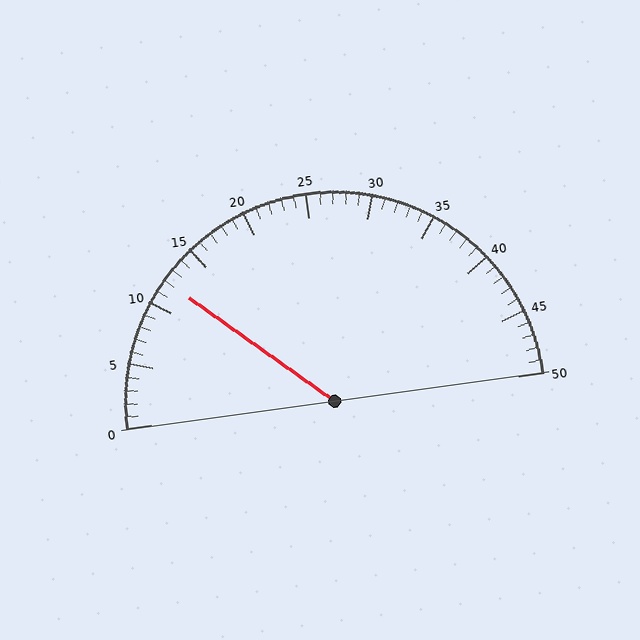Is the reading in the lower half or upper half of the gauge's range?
The reading is in the lower half of the range (0 to 50).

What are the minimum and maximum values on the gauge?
The gauge ranges from 0 to 50.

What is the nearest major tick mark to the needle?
The nearest major tick mark is 10.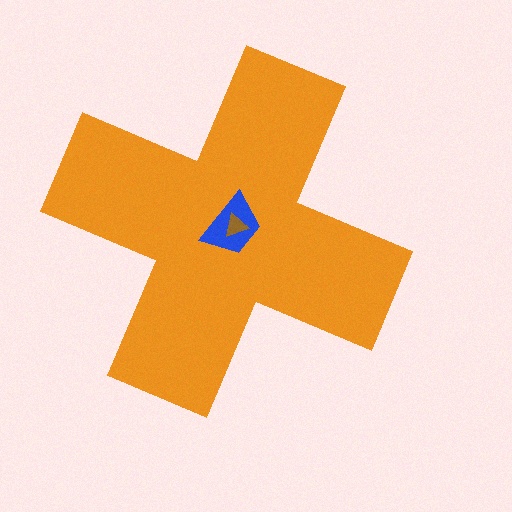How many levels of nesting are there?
3.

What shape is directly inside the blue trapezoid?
The brown triangle.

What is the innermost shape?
The brown triangle.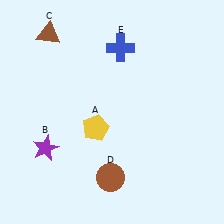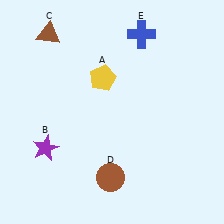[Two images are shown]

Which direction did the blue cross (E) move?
The blue cross (E) moved right.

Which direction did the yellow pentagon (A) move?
The yellow pentagon (A) moved up.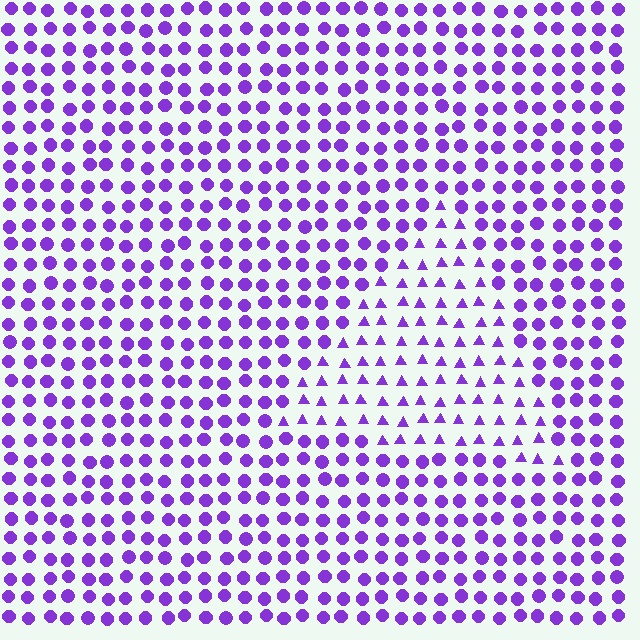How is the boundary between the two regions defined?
The boundary is defined by a change in element shape: triangles inside vs. circles outside. All elements share the same color and spacing.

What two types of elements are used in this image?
The image uses triangles inside the triangle region and circles outside it.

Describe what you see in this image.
The image is filled with small purple elements arranged in a uniform grid. A triangle-shaped region contains triangles, while the surrounding area contains circles. The boundary is defined purely by the change in element shape.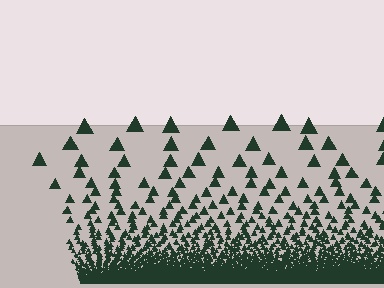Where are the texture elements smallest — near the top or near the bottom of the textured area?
Near the bottom.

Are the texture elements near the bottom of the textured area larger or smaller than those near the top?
Smaller. The gradient is inverted — elements near the bottom are smaller and denser.